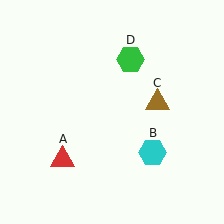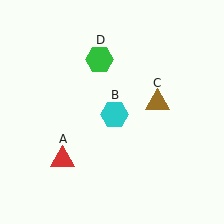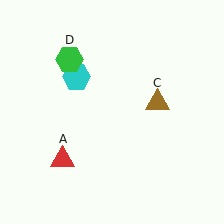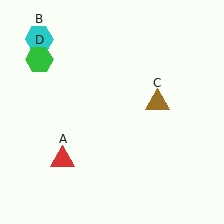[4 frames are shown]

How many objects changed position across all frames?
2 objects changed position: cyan hexagon (object B), green hexagon (object D).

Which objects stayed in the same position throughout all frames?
Red triangle (object A) and brown triangle (object C) remained stationary.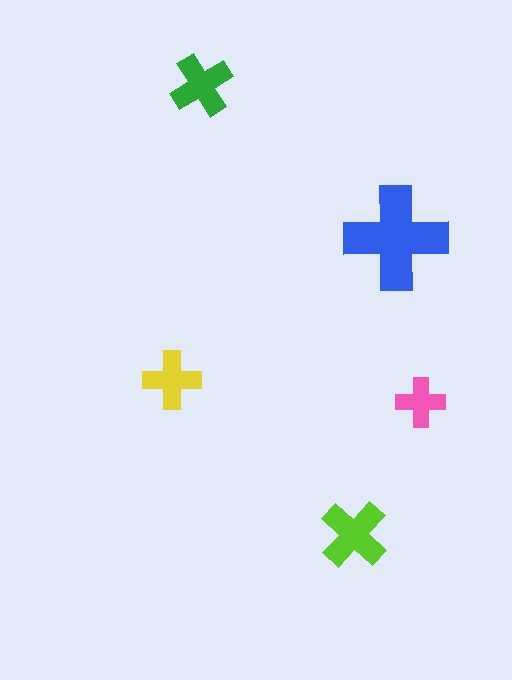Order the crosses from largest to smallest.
the blue one, the lime one, the green one, the yellow one, the pink one.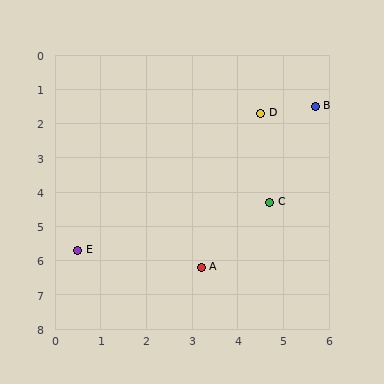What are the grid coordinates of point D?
Point D is at approximately (4.5, 1.7).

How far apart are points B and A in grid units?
Points B and A are about 5.3 grid units apart.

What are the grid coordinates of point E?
Point E is at approximately (0.5, 5.7).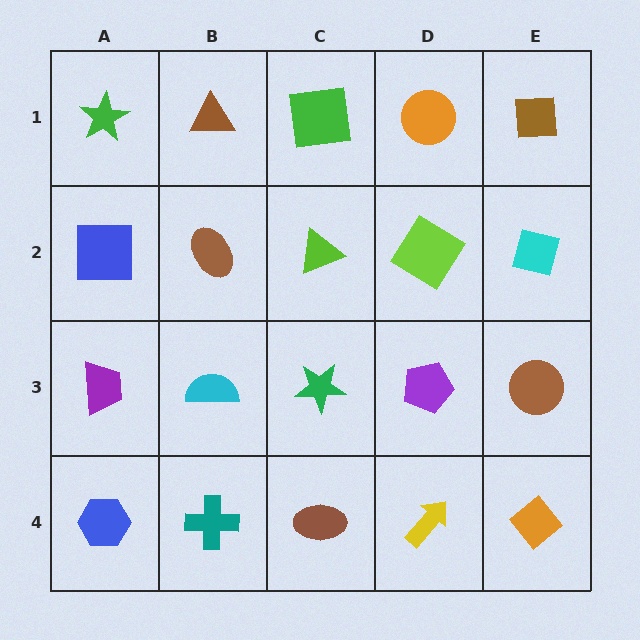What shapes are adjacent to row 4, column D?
A purple pentagon (row 3, column D), a brown ellipse (row 4, column C), an orange diamond (row 4, column E).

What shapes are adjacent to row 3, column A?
A blue square (row 2, column A), a blue hexagon (row 4, column A), a cyan semicircle (row 3, column B).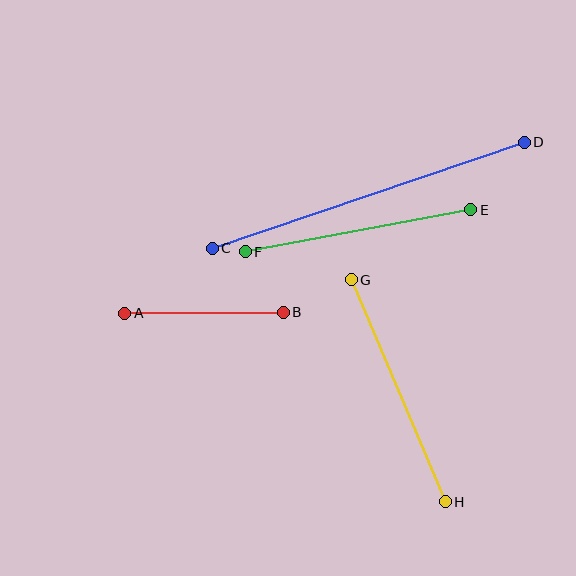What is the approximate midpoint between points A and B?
The midpoint is at approximately (204, 313) pixels.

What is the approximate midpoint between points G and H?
The midpoint is at approximately (398, 391) pixels.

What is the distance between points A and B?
The distance is approximately 159 pixels.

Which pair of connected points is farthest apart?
Points C and D are farthest apart.